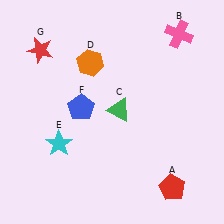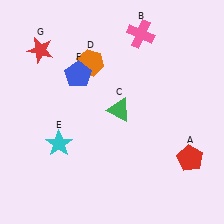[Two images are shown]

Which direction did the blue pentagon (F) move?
The blue pentagon (F) moved up.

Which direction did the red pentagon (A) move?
The red pentagon (A) moved up.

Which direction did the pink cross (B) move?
The pink cross (B) moved left.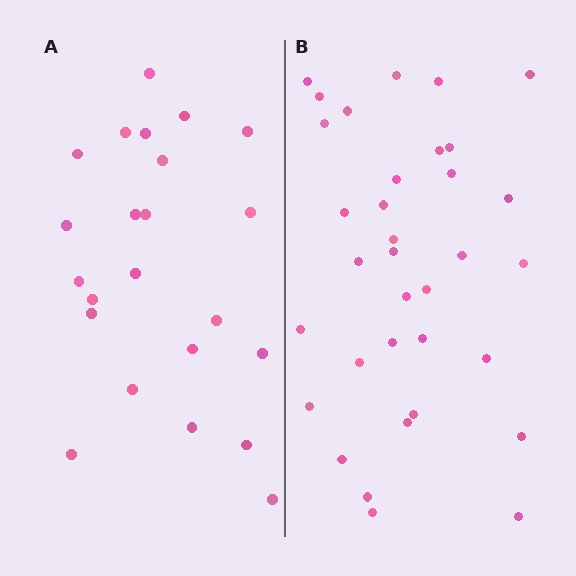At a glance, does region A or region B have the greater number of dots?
Region B (the right region) has more dots.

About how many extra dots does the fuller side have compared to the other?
Region B has roughly 12 or so more dots than region A.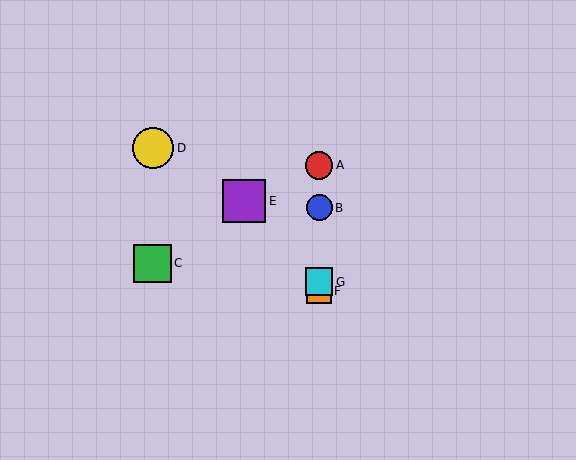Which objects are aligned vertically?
Objects A, B, F, G are aligned vertically.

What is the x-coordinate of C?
Object C is at x≈153.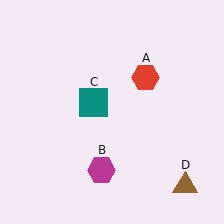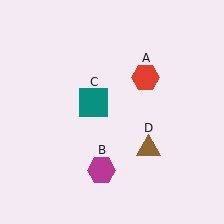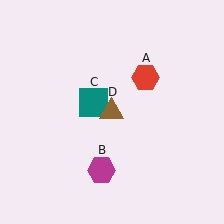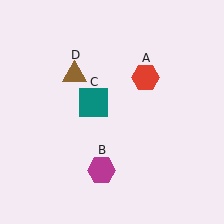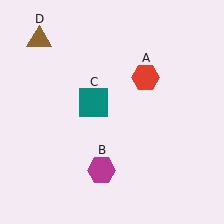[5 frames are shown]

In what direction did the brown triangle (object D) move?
The brown triangle (object D) moved up and to the left.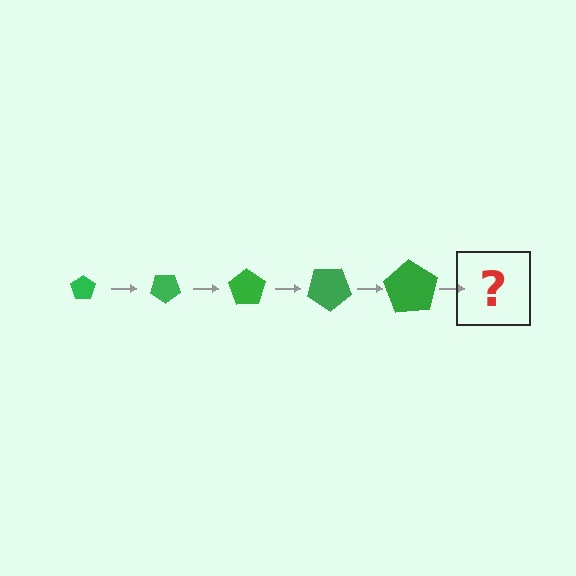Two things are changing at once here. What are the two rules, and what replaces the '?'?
The two rules are that the pentagon grows larger each step and it rotates 35 degrees each step. The '?' should be a pentagon, larger than the previous one and rotated 175 degrees from the start.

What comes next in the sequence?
The next element should be a pentagon, larger than the previous one and rotated 175 degrees from the start.